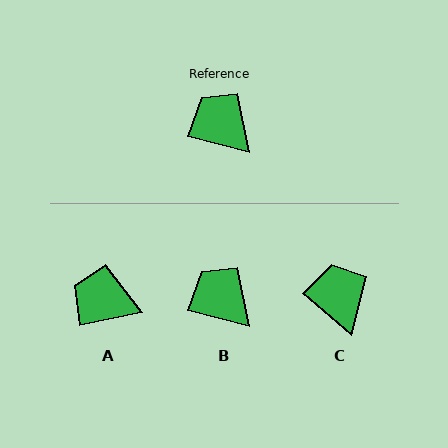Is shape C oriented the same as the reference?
No, it is off by about 25 degrees.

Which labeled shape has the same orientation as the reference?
B.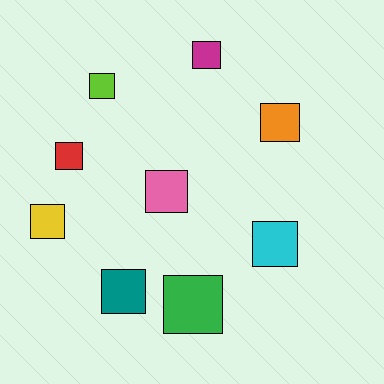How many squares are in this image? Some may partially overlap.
There are 9 squares.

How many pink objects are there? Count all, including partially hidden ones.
There is 1 pink object.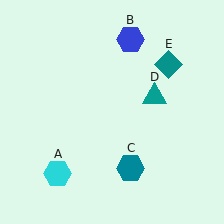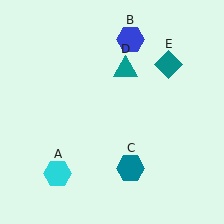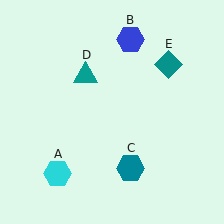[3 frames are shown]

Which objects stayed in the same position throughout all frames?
Cyan hexagon (object A) and blue hexagon (object B) and teal hexagon (object C) and teal diamond (object E) remained stationary.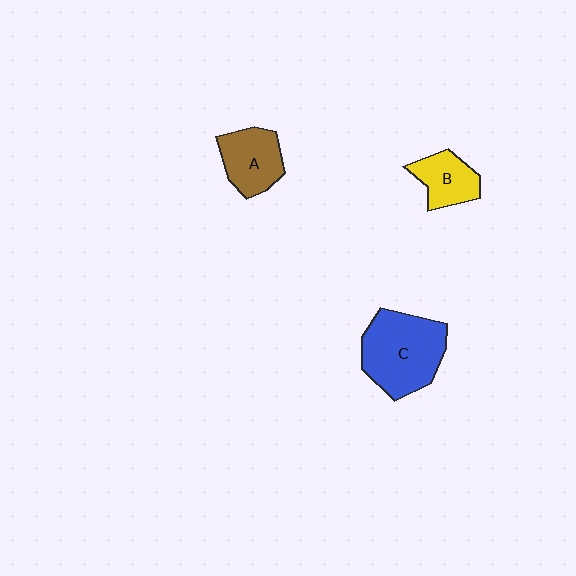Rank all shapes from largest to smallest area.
From largest to smallest: C (blue), A (brown), B (yellow).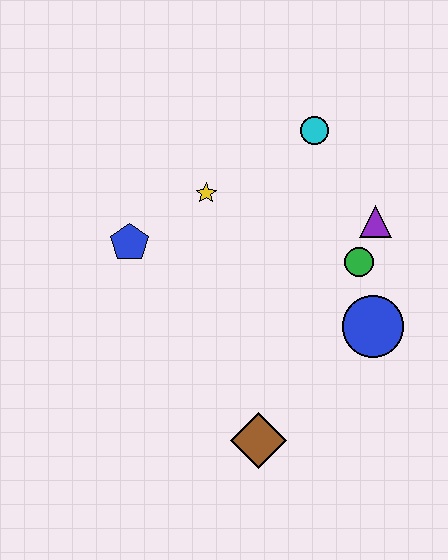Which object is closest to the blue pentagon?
The yellow star is closest to the blue pentagon.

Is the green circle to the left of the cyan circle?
No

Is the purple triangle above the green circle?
Yes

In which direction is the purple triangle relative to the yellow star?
The purple triangle is to the right of the yellow star.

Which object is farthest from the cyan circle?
The brown diamond is farthest from the cyan circle.